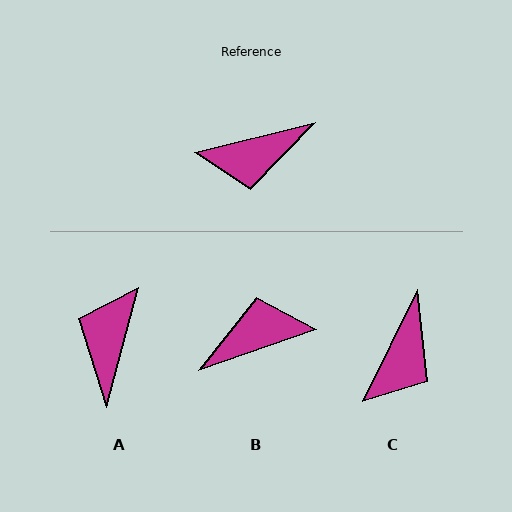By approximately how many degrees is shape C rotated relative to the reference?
Approximately 50 degrees counter-clockwise.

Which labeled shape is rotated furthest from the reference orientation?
B, about 175 degrees away.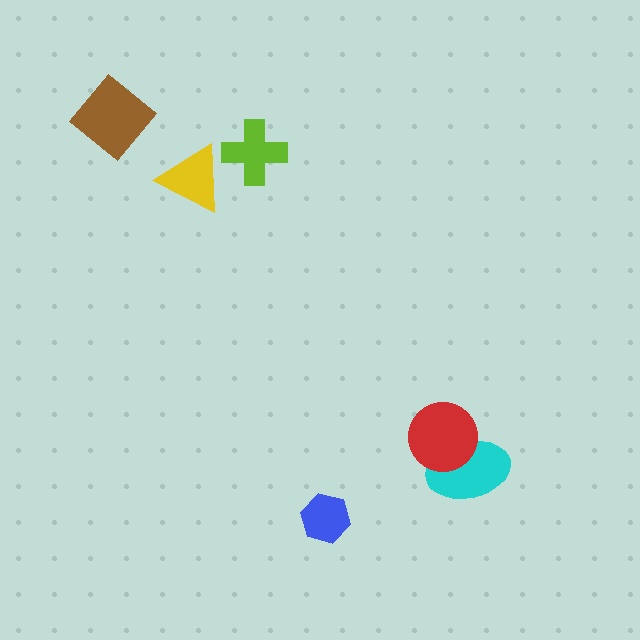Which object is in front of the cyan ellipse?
The red circle is in front of the cyan ellipse.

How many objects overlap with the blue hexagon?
0 objects overlap with the blue hexagon.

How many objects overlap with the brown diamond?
0 objects overlap with the brown diamond.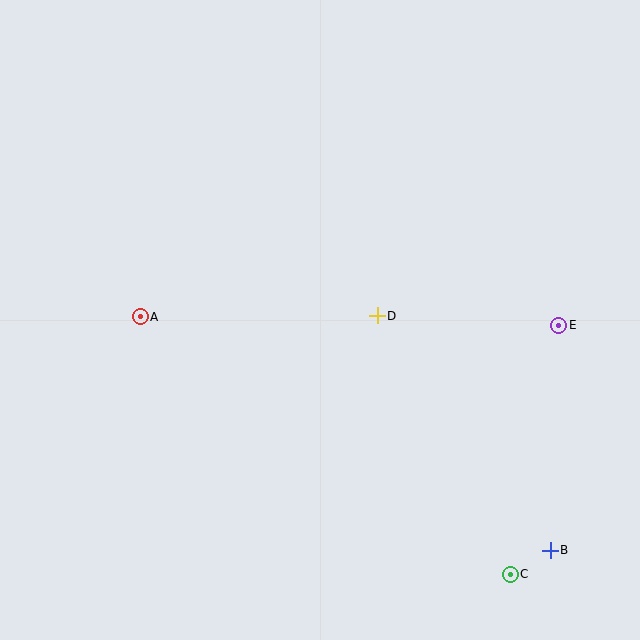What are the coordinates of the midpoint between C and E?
The midpoint between C and E is at (534, 450).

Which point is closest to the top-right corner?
Point E is closest to the top-right corner.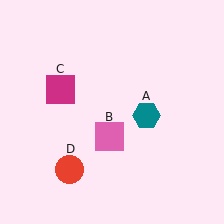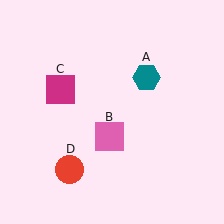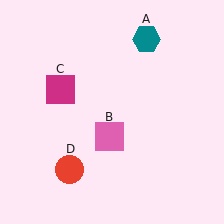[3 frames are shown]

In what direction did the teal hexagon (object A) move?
The teal hexagon (object A) moved up.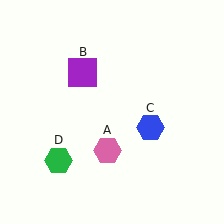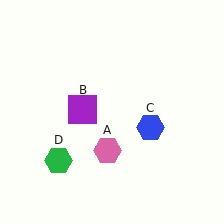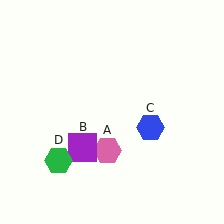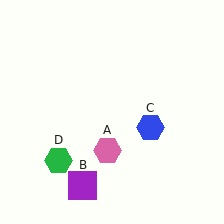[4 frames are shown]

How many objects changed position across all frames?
1 object changed position: purple square (object B).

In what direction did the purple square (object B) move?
The purple square (object B) moved down.